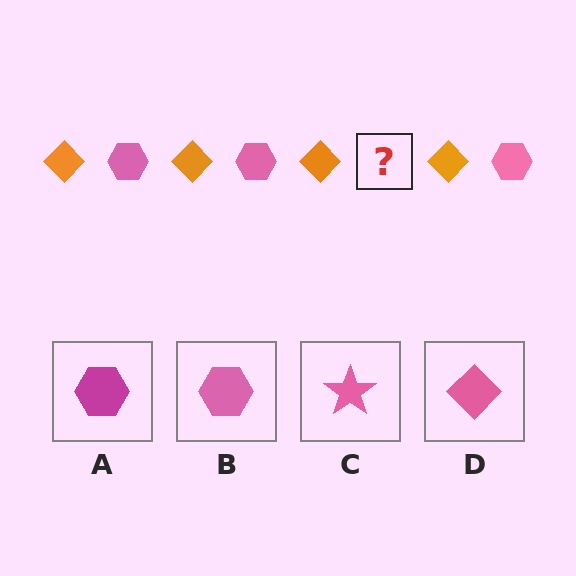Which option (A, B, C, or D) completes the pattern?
B.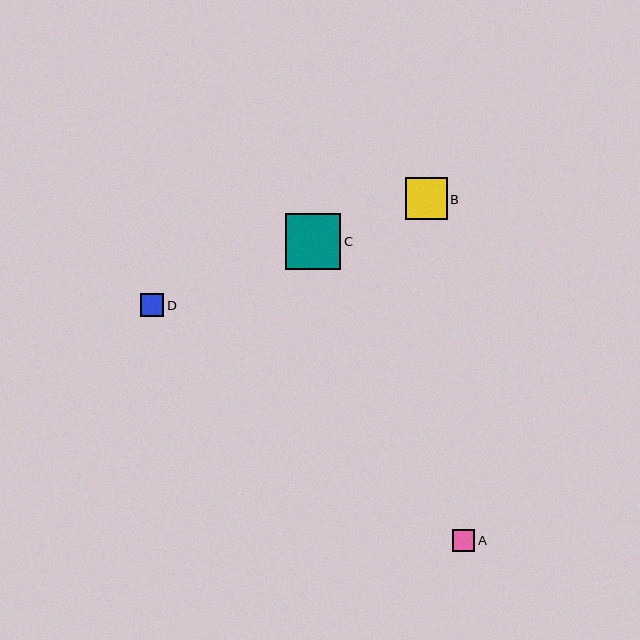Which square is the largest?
Square C is the largest with a size of approximately 55 pixels.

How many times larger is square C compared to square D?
Square C is approximately 2.4 times the size of square D.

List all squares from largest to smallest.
From largest to smallest: C, B, D, A.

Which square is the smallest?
Square A is the smallest with a size of approximately 23 pixels.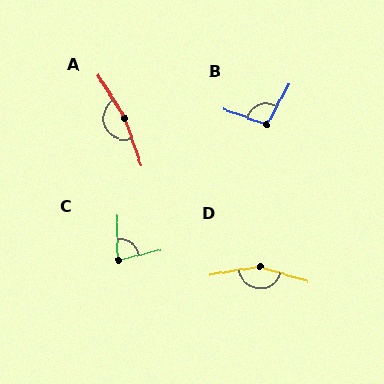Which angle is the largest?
A, at approximately 168 degrees.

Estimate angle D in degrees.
Approximately 154 degrees.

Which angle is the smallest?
C, at approximately 78 degrees.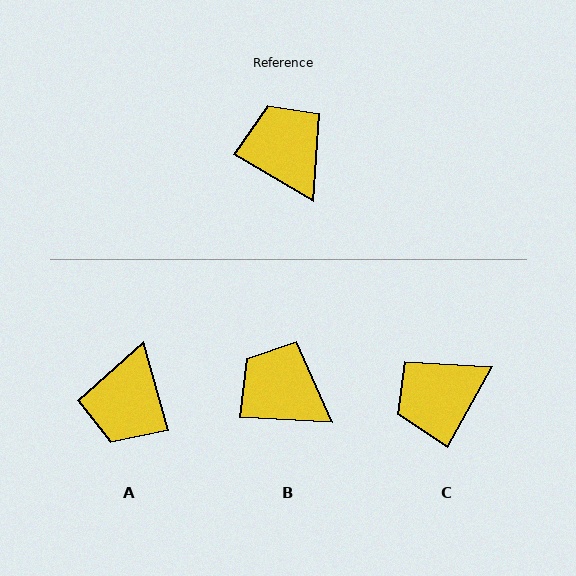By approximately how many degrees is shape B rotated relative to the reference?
Approximately 28 degrees counter-clockwise.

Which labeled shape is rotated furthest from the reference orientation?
A, about 137 degrees away.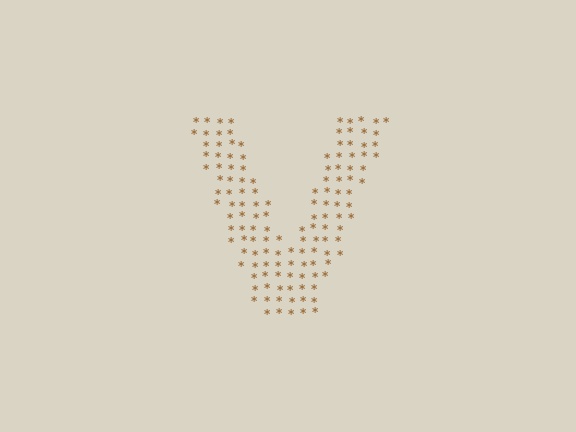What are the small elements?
The small elements are asterisks.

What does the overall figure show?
The overall figure shows the letter V.